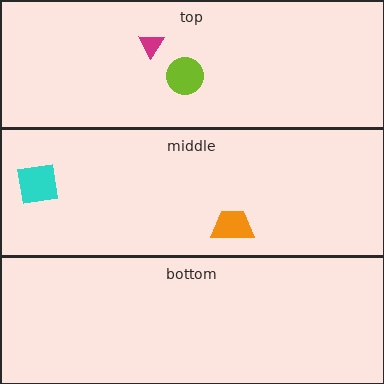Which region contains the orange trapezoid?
The middle region.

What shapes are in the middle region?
The cyan square, the orange trapezoid.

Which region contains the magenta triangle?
The top region.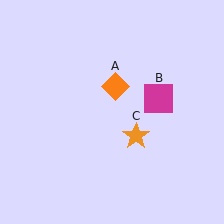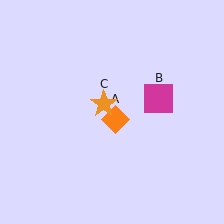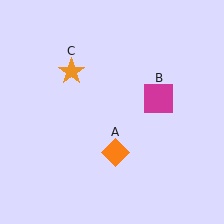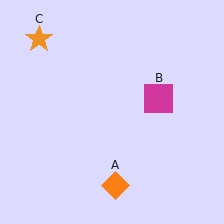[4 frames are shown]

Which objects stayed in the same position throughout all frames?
Magenta square (object B) remained stationary.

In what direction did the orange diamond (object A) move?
The orange diamond (object A) moved down.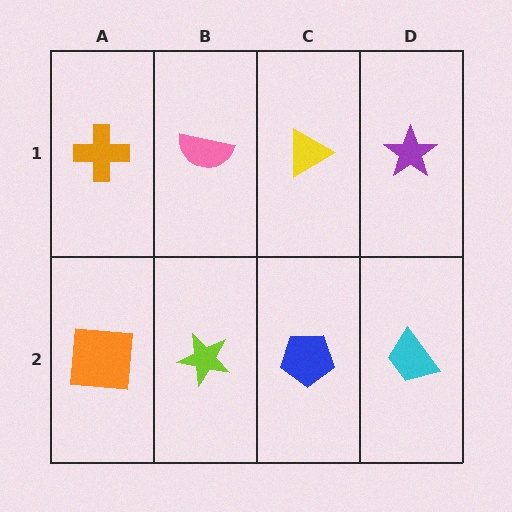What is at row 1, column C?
A yellow triangle.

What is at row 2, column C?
A blue pentagon.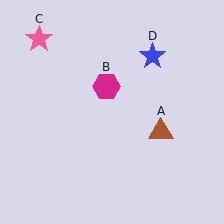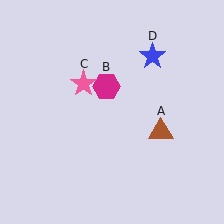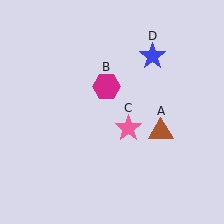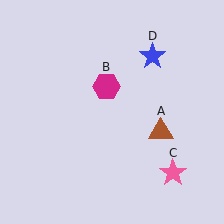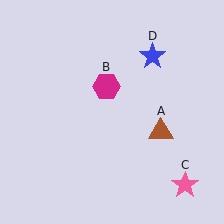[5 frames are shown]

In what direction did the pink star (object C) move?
The pink star (object C) moved down and to the right.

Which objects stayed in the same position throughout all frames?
Brown triangle (object A) and magenta hexagon (object B) and blue star (object D) remained stationary.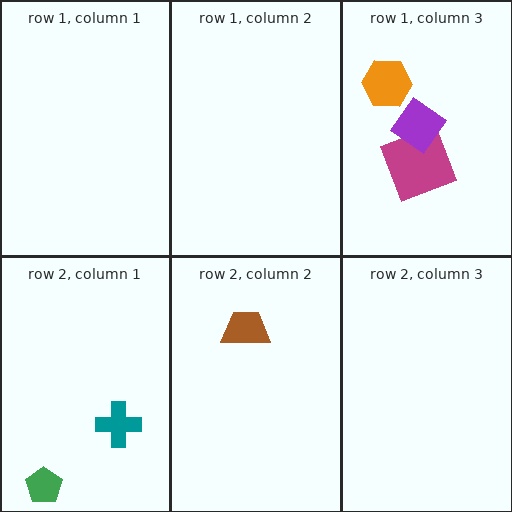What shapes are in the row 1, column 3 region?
The magenta square, the orange hexagon, the purple diamond.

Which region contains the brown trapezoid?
The row 2, column 2 region.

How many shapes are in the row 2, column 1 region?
2.